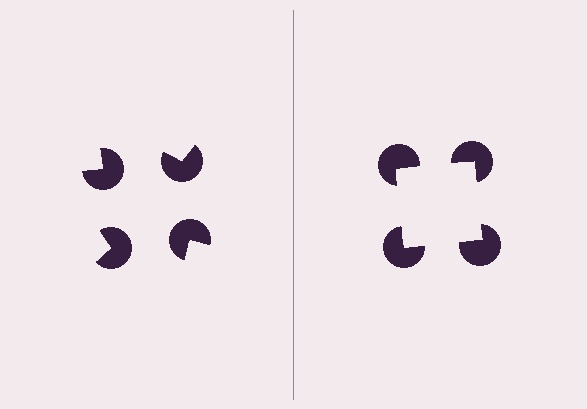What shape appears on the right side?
An illusory square.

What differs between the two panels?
The pac-man discs are positioned identically on both sides; only the wedge orientations differ. On the right they align to a square; on the left they are misaligned.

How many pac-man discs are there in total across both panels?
8 — 4 on each side.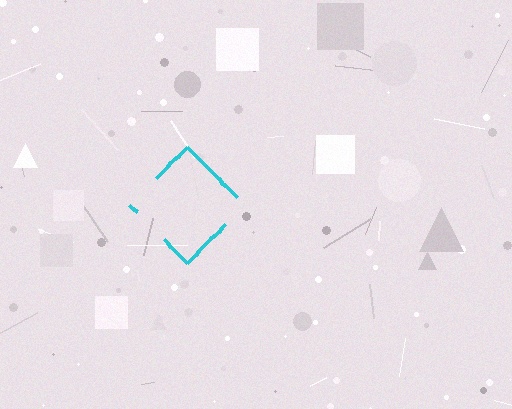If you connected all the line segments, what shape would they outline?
They would outline a diamond.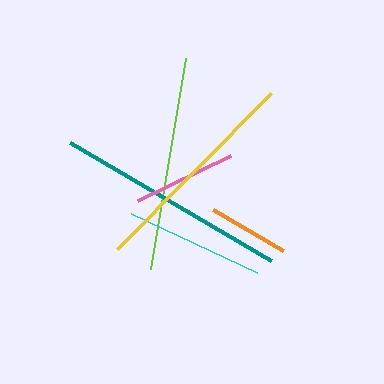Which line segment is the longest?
The teal line is the longest at approximately 233 pixels.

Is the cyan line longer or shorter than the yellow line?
The yellow line is longer than the cyan line.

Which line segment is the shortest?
The orange line is the shortest at approximately 81 pixels.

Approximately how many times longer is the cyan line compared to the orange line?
The cyan line is approximately 1.7 times the length of the orange line.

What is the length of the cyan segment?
The cyan segment is approximately 140 pixels long.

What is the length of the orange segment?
The orange segment is approximately 81 pixels long.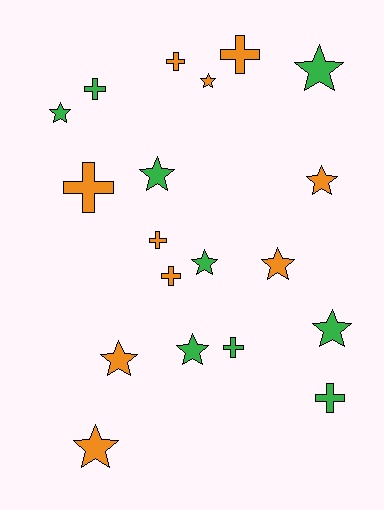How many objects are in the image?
There are 19 objects.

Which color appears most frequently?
Orange, with 10 objects.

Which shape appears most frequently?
Star, with 11 objects.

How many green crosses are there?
There are 3 green crosses.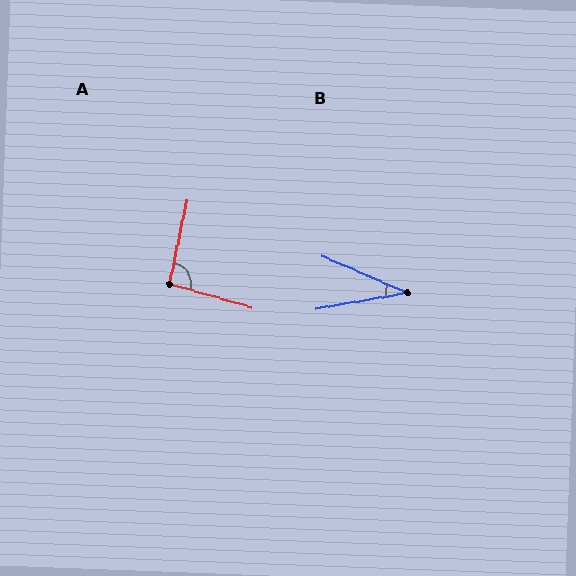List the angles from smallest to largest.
B (33°), A (94°).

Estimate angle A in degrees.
Approximately 94 degrees.